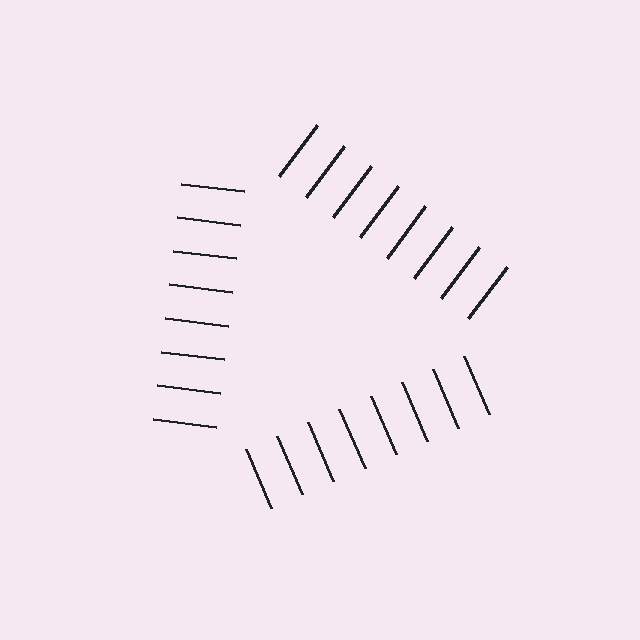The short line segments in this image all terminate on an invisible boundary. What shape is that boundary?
An illusory triangle — the line segments terminate on its edges but no continuous stroke is drawn.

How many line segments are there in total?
24 — 8 along each of the 3 edges.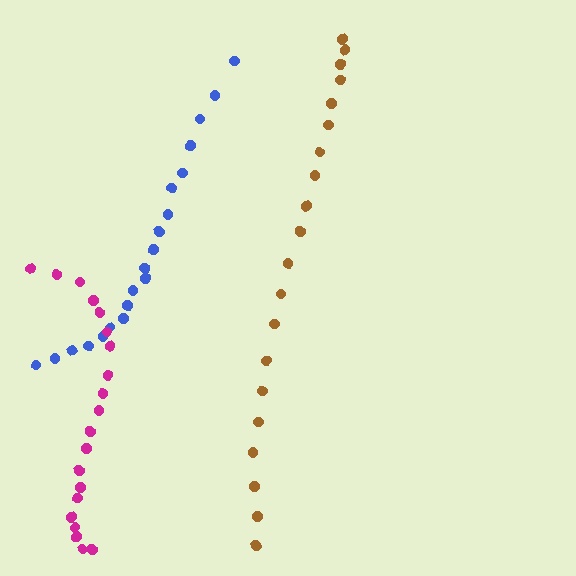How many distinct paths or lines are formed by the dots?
There are 3 distinct paths.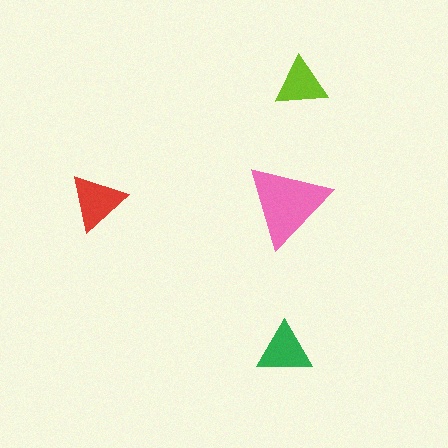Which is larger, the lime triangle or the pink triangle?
The pink one.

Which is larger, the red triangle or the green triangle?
The red one.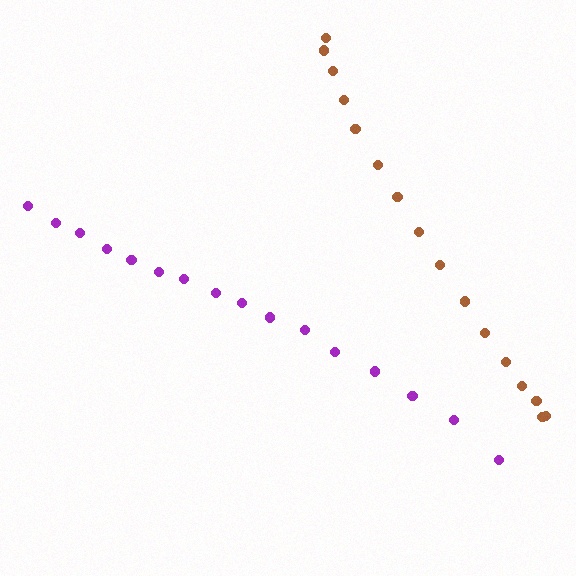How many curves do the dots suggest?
There are 2 distinct paths.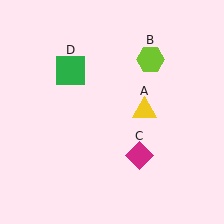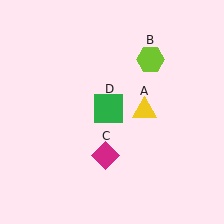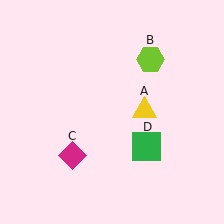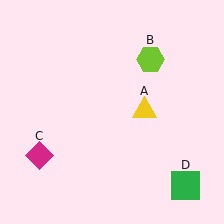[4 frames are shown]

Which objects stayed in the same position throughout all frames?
Yellow triangle (object A) and lime hexagon (object B) remained stationary.